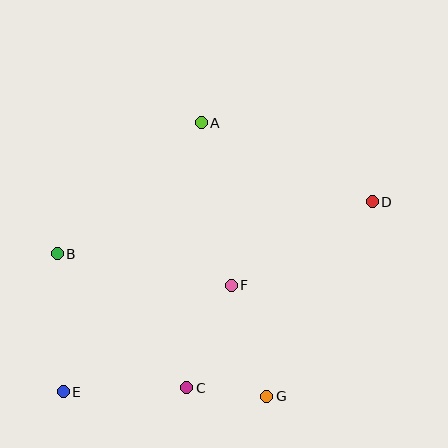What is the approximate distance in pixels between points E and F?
The distance between E and F is approximately 199 pixels.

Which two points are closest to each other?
Points C and G are closest to each other.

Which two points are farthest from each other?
Points D and E are farthest from each other.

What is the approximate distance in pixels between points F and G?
The distance between F and G is approximately 117 pixels.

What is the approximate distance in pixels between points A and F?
The distance between A and F is approximately 165 pixels.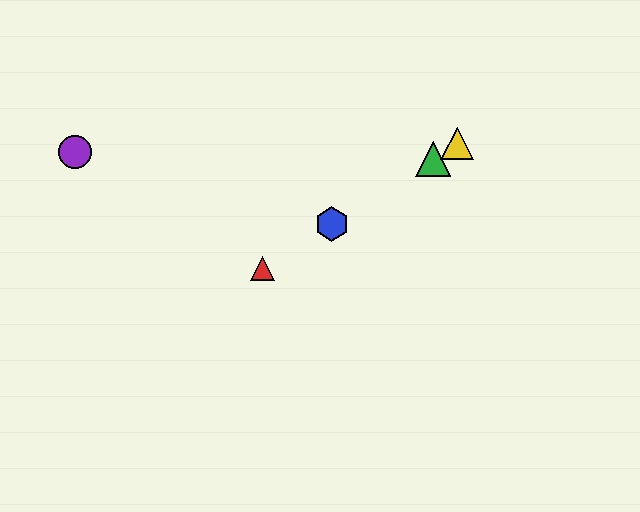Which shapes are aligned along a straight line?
The red triangle, the blue hexagon, the green triangle, the yellow triangle are aligned along a straight line.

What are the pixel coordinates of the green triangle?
The green triangle is at (433, 159).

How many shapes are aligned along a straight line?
4 shapes (the red triangle, the blue hexagon, the green triangle, the yellow triangle) are aligned along a straight line.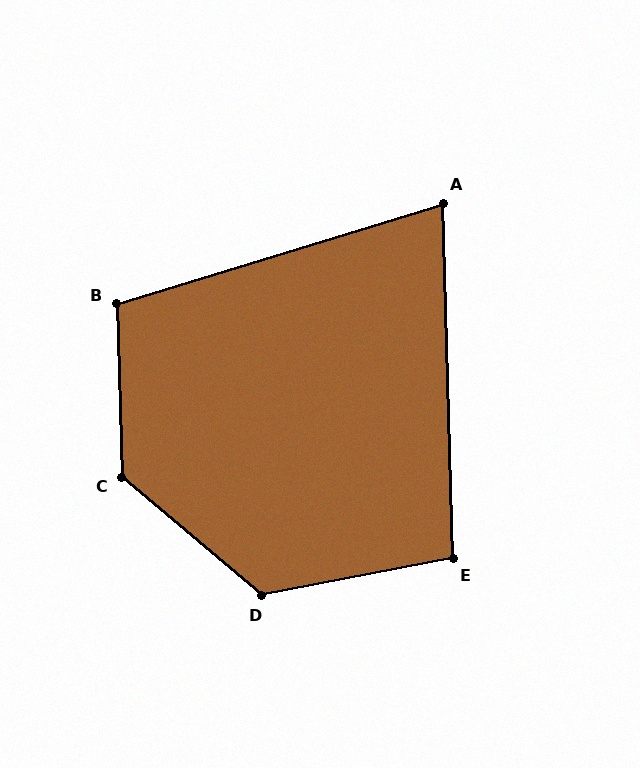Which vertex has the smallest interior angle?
A, at approximately 74 degrees.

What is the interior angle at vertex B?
Approximately 105 degrees (obtuse).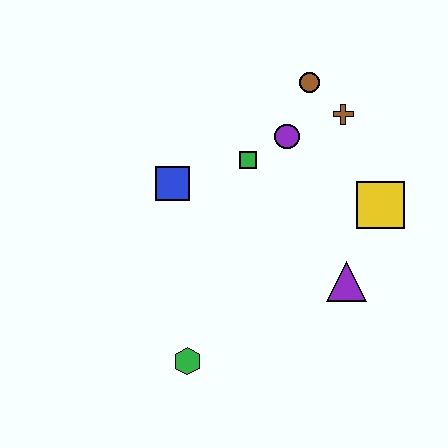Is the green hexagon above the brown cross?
No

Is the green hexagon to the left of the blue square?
No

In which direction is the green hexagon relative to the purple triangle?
The green hexagon is to the left of the purple triangle.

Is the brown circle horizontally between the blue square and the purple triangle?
Yes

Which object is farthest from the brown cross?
The green hexagon is farthest from the brown cross.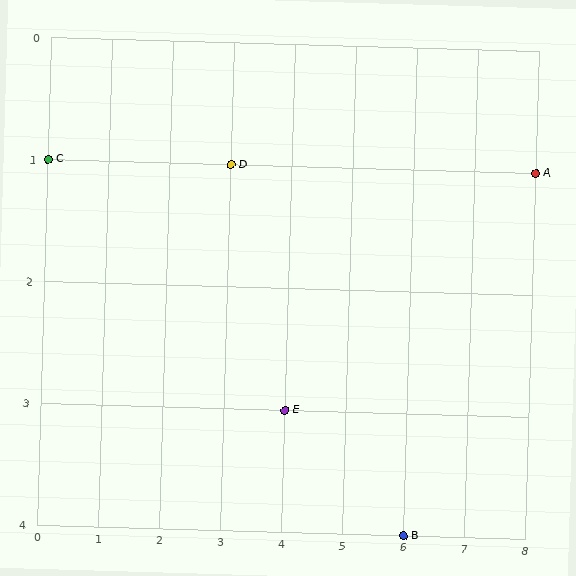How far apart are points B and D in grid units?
Points B and D are 3 columns and 3 rows apart (about 4.2 grid units diagonally).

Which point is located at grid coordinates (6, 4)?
Point B is at (6, 4).